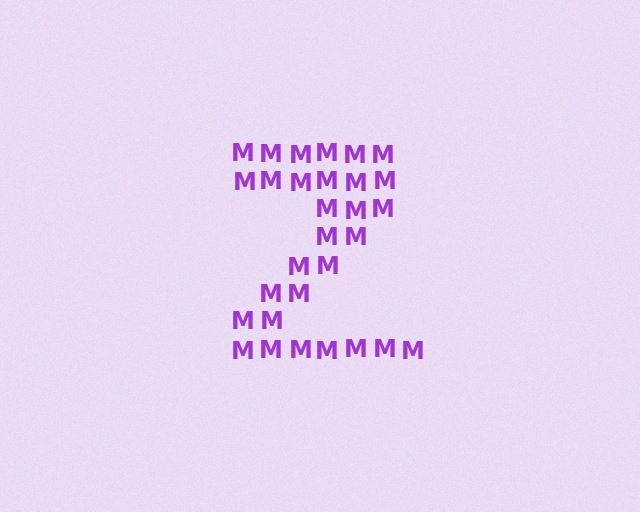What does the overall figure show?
The overall figure shows the letter Z.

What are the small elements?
The small elements are letter M's.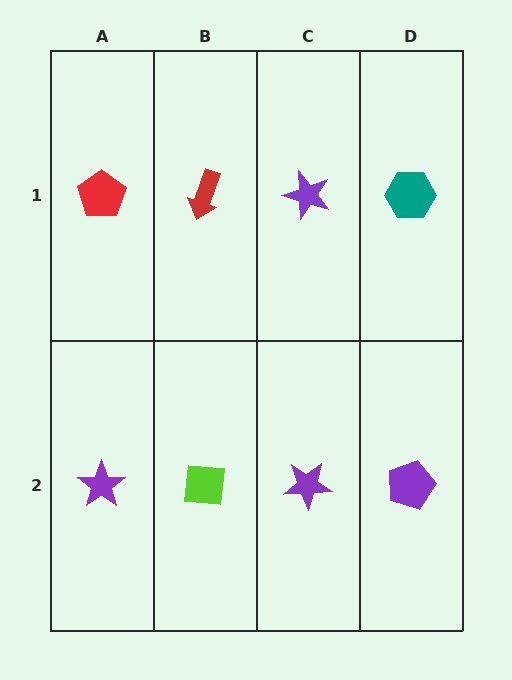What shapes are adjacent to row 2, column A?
A red pentagon (row 1, column A), a lime square (row 2, column B).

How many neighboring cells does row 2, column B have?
3.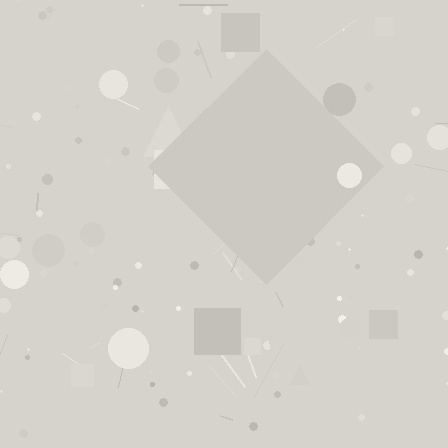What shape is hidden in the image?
A diamond is hidden in the image.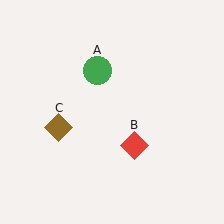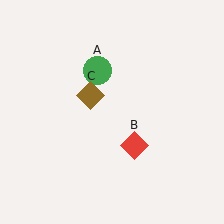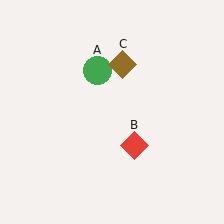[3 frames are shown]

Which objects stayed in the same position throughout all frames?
Green circle (object A) and red diamond (object B) remained stationary.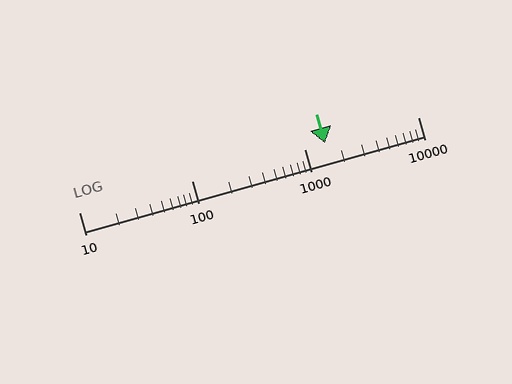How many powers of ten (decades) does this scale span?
The scale spans 3 decades, from 10 to 10000.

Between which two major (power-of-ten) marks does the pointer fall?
The pointer is between 1000 and 10000.